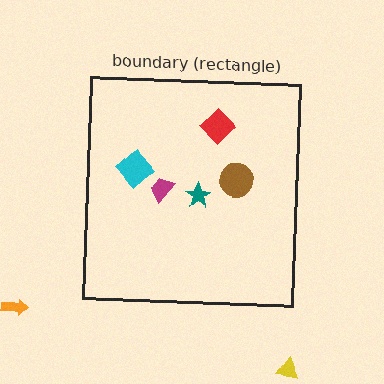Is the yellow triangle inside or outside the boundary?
Outside.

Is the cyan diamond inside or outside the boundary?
Inside.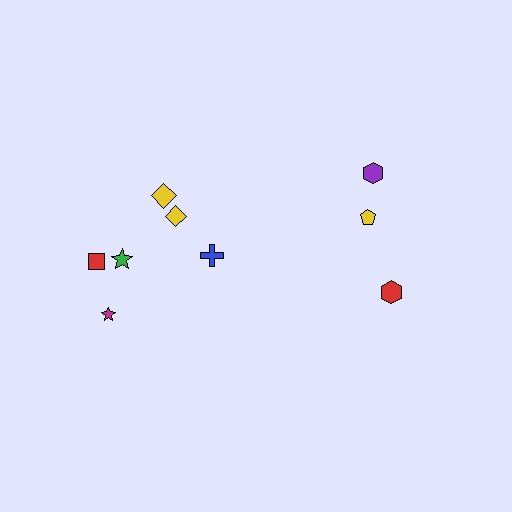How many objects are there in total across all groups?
There are 9 objects.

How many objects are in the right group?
There are 3 objects.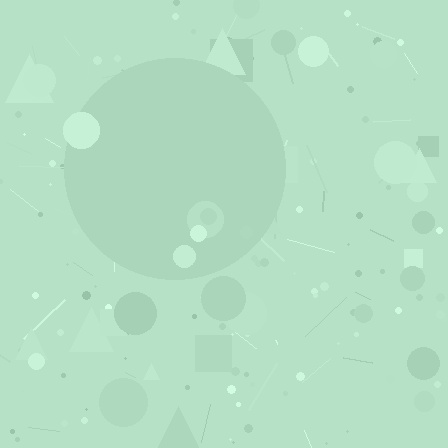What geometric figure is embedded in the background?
A circle is embedded in the background.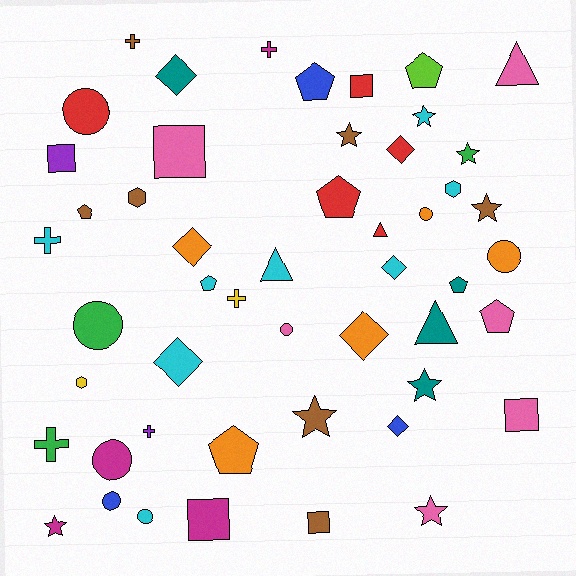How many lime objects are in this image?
There is 1 lime object.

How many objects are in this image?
There are 50 objects.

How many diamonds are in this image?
There are 7 diamonds.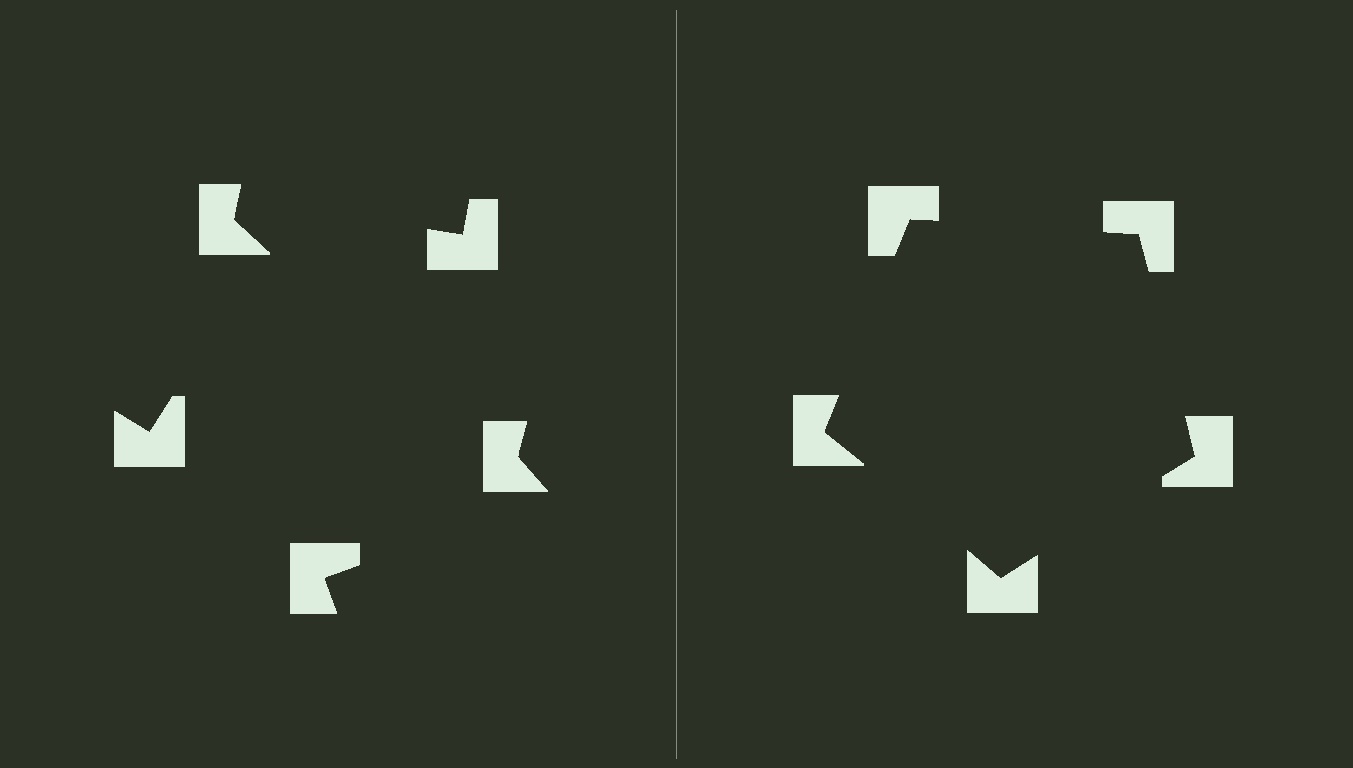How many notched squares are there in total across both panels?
10 — 5 on each side.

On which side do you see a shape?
An illusory pentagon appears on the right side. On the left side the wedge cuts are rotated, so no coherent shape forms.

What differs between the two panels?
The notched squares are positioned identically on both sides; only the wedge orientations differ. On the right they align to a pentagon; on the left they are misaligned.